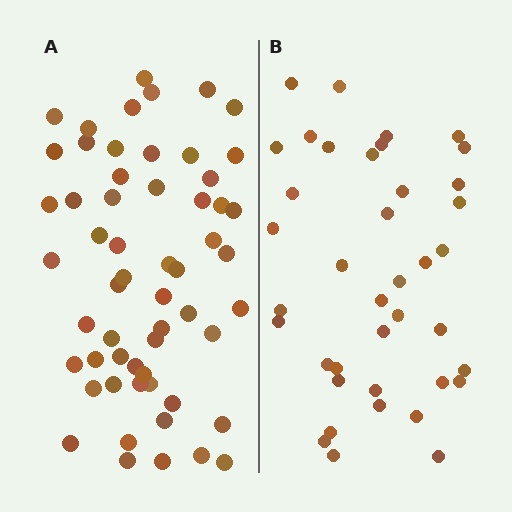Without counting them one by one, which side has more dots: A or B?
Region A (the left region) has more dots.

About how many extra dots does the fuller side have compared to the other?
Region A has approximately 20 more dots than region B.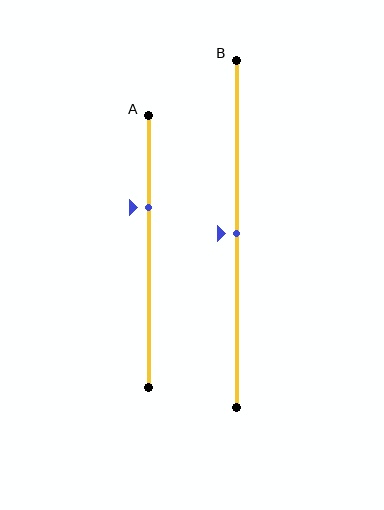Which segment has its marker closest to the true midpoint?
Segment B has its marker closest to the true midpoint.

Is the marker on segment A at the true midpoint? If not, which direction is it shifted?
No, the marker on segment A is shifted upward by about 16% of the segment length.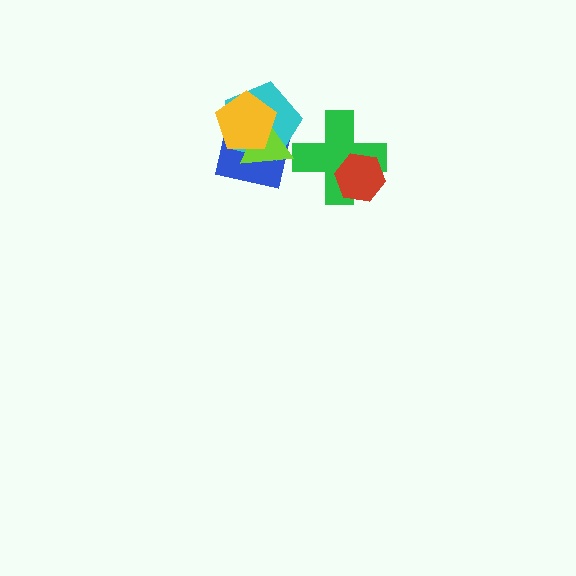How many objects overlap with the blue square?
3 objects overlap with the blue square.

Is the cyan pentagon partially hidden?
Yes, it is partially covered by another shape.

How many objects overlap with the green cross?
1 object overlaps with the green cross.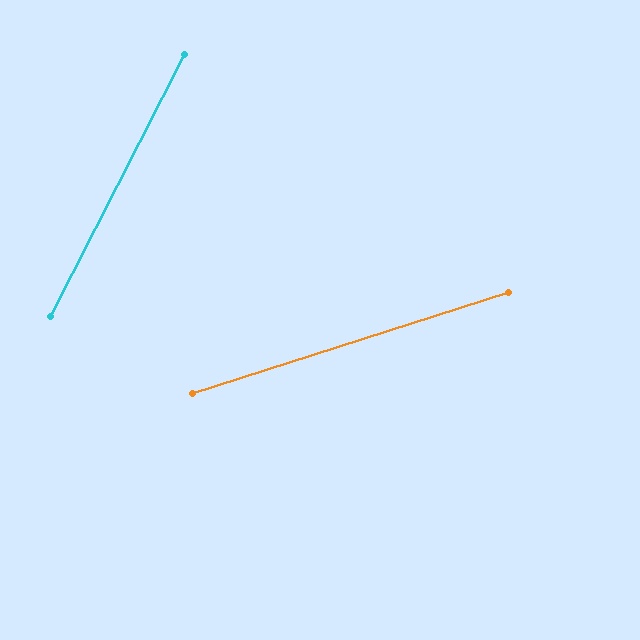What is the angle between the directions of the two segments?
Approximately 45 degrees.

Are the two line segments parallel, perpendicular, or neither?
Neither parallel nor perpendicular — they differ by about 45°.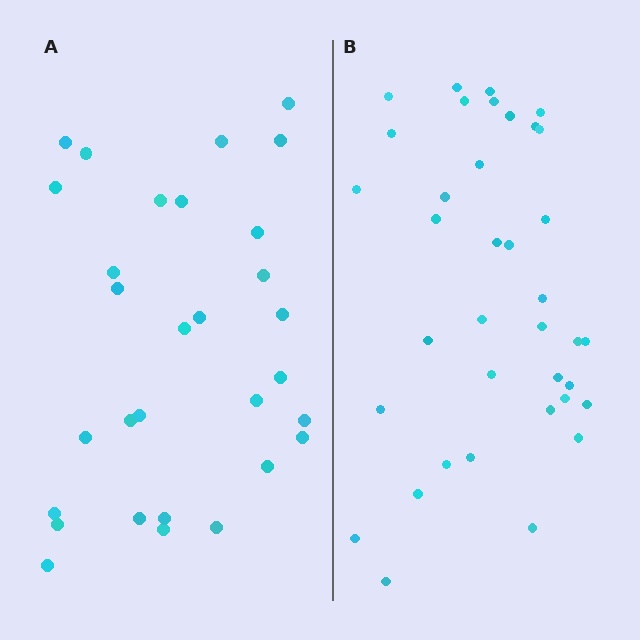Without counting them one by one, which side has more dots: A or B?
Region B (the right region) has more dots.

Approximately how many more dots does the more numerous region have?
Region B has roughly 8 or so more dots than region A.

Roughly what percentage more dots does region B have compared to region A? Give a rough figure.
About 25% more.